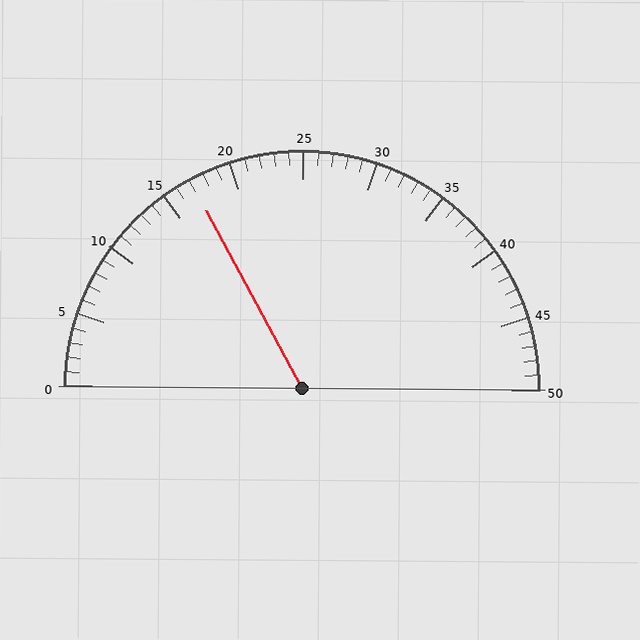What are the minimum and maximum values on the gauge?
The gauge ranges from 0 to 50.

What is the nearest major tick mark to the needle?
The nearest major tick mark is 15.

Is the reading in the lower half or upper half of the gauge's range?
The reading is in the lower half of the range (0 to 50).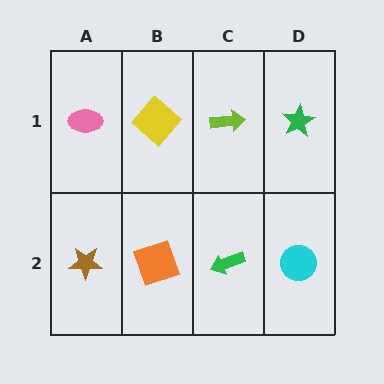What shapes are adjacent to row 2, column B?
A yellow diamond (row 1, column B), a brown star (row 2, column A), a green arrow (row 2, column C).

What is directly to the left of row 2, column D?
A green arrow.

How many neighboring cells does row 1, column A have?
2.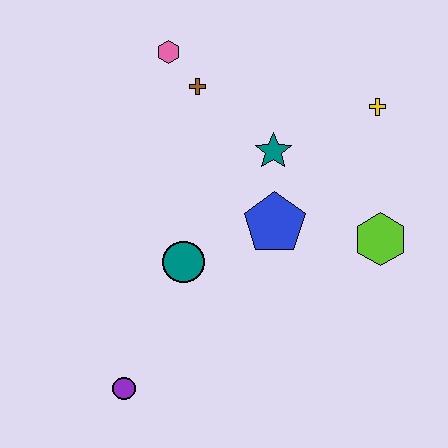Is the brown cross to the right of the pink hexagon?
Yes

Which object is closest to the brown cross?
The pink hexagon is closest to the brown cross.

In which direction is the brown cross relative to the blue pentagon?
The brown cross is above the blue pentagon.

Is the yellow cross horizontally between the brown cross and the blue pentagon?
No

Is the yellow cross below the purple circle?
No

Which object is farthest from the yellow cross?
The purple circle is farthest from the yellow cross.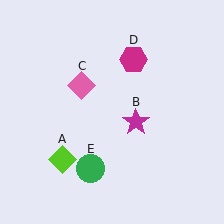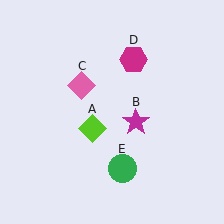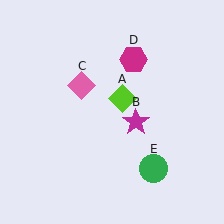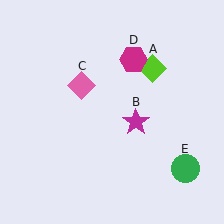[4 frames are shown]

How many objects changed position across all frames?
2 objects changed position: lime diamond (object A), green circle (object E).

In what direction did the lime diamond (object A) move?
The lime diamond (object A) moved up and to the right.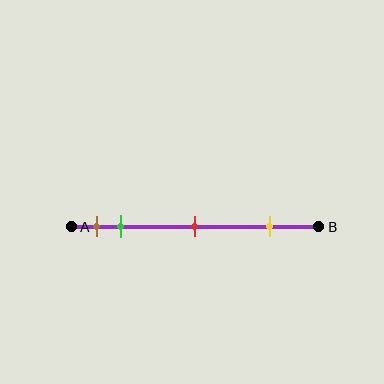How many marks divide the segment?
There are 4 marks dividing the segment.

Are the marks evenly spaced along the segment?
No, the marks are not evenly spaced.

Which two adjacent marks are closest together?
The brown and green marks are the closest adjacent pair.